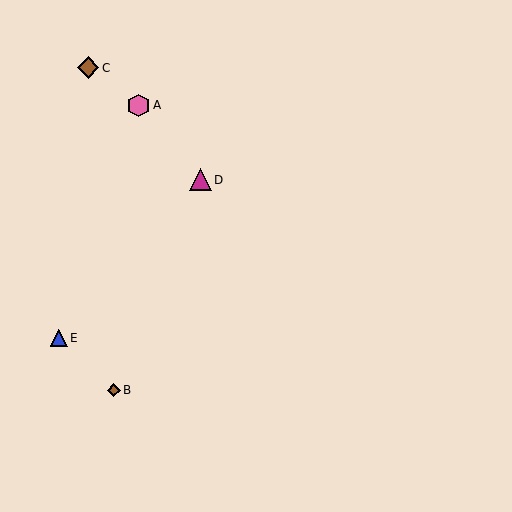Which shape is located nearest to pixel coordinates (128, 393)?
The brown diamond (labeled B) at (114, 390) is nearest to that location.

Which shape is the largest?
The pink hexagon (labeled A) is the largest.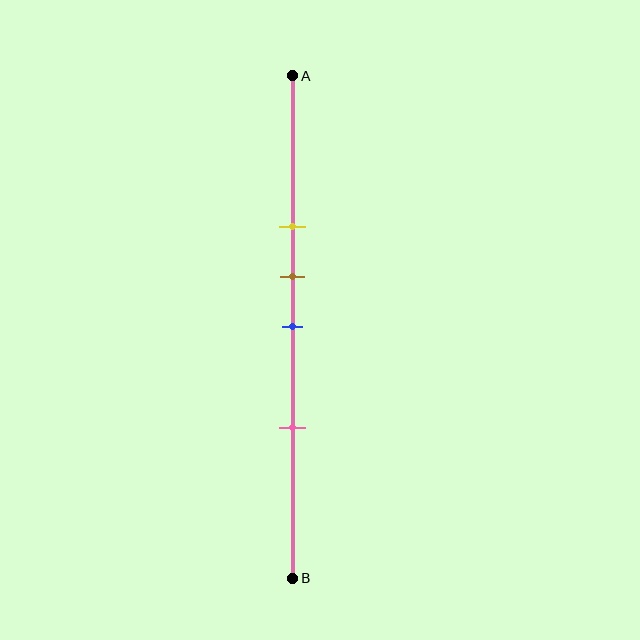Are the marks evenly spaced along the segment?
No, the marks are not evenly spaced.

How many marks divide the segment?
There are 4 marks dividing the segment.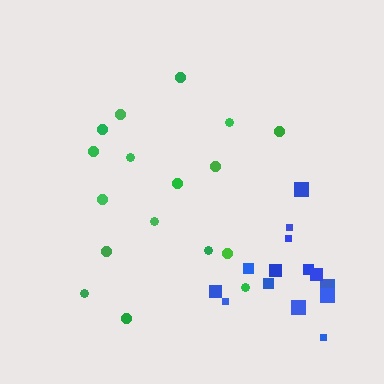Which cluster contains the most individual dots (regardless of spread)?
Green (17).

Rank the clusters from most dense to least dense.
blue, green.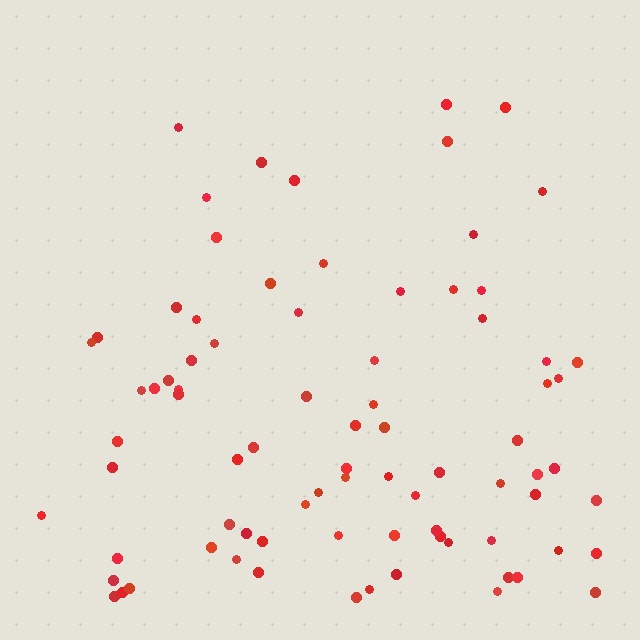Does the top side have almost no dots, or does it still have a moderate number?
Still a moderate number, just noticeably fewer than the bottom.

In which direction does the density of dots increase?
From top to bottom, with the bottom side densest.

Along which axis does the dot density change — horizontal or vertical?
Vertical.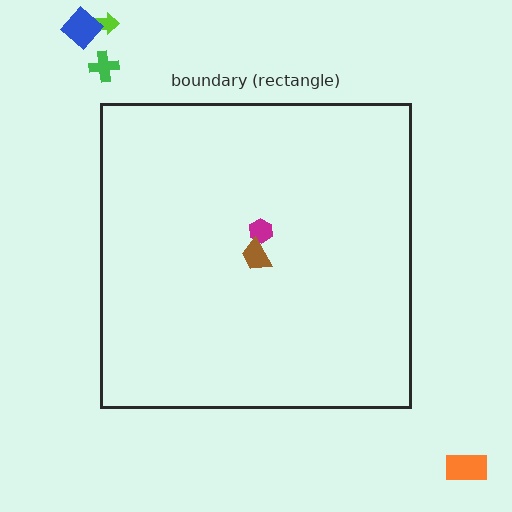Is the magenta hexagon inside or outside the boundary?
Inside.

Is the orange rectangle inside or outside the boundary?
Outside.